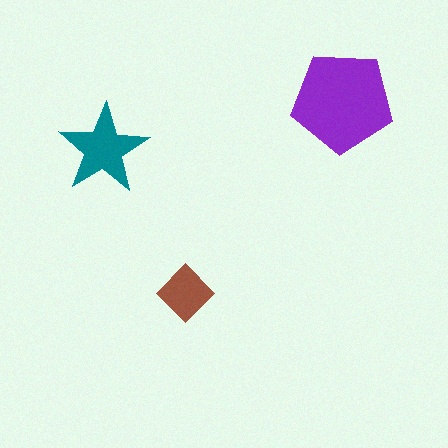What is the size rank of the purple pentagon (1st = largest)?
1st.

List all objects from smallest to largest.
The brown diamond, the teal star, the purple pentagon.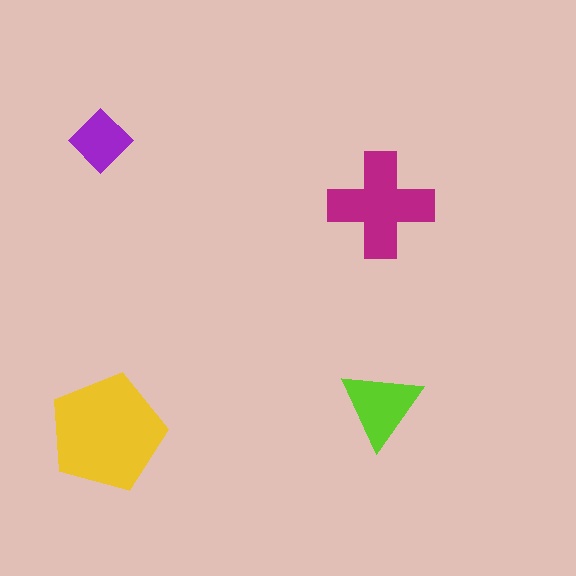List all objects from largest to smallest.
The yellow pentagon, the magenta cross, the lime triangle, the purple diamond.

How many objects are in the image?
There are 4 objects in the image.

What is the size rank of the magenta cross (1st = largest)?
2nd.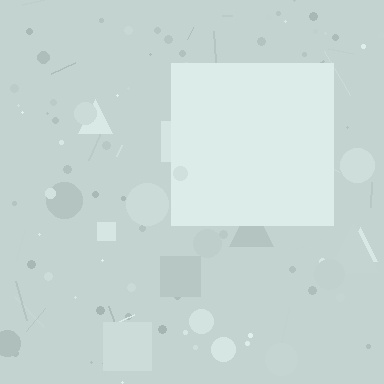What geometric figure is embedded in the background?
A square is embedded in the background.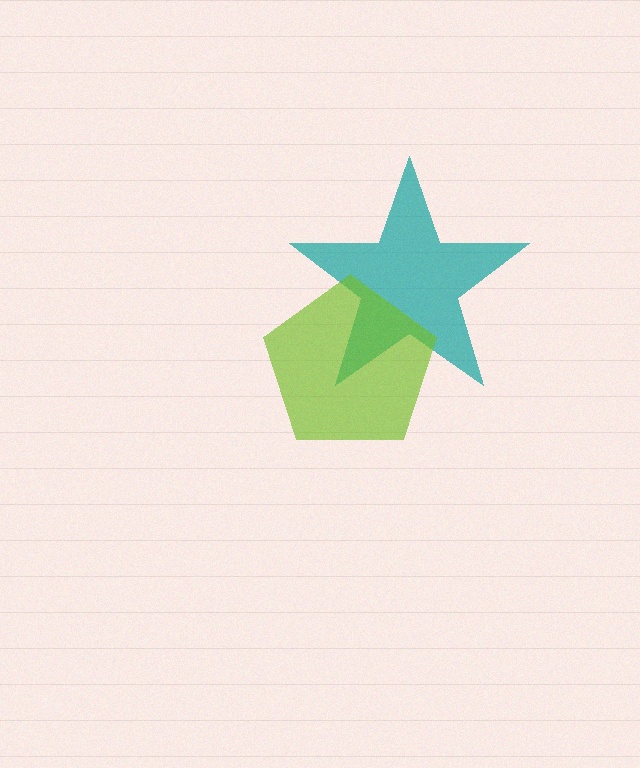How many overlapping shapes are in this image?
There are 2 overlapping shapes in the image.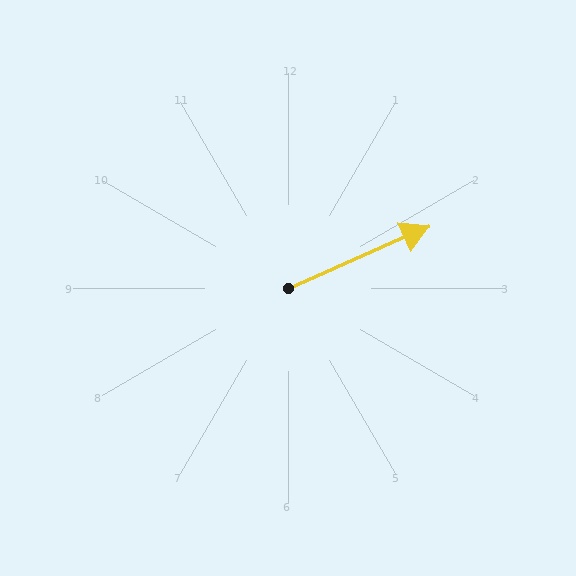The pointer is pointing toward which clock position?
Roughly 2 o'clock.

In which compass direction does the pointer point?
Northeast.